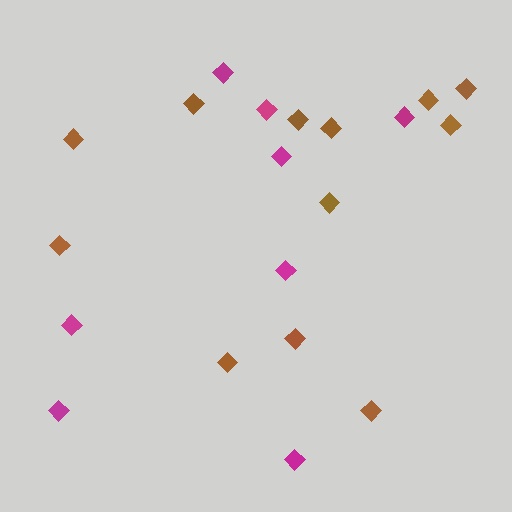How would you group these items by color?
There are 2 groups: one group of magenta diamonds (8) and one group of brown diamonds (12).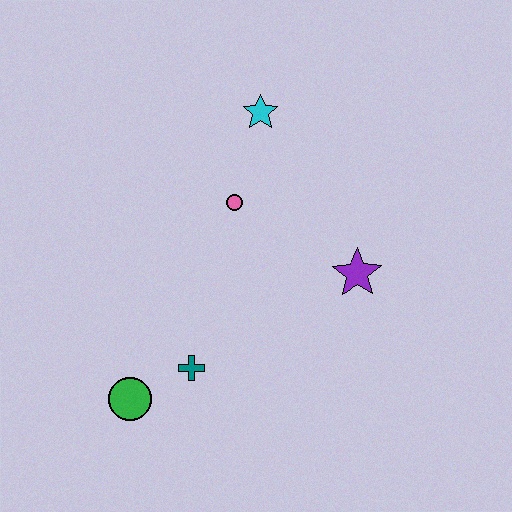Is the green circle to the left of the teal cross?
Yes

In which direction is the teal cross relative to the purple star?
The teal cross is to the left of the purple star.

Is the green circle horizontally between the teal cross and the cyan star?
No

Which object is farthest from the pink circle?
The green circle is farthest from the pink circle.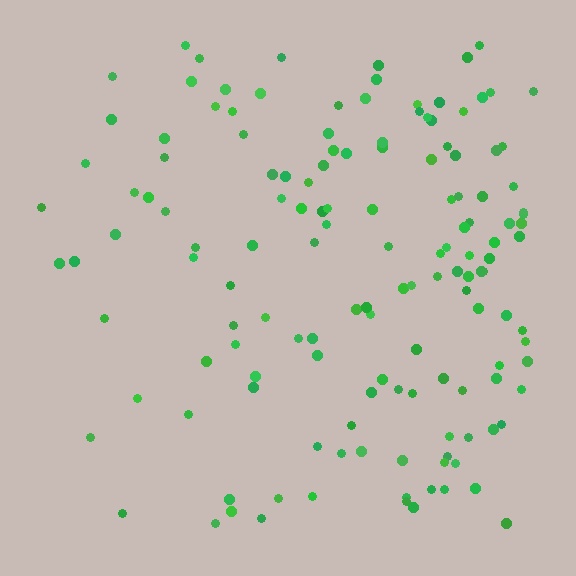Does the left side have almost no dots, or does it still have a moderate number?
Still a moderate number, just noticeably fewer than the right.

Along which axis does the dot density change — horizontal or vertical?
Horizontal.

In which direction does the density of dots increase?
From left to right, with the right side densest.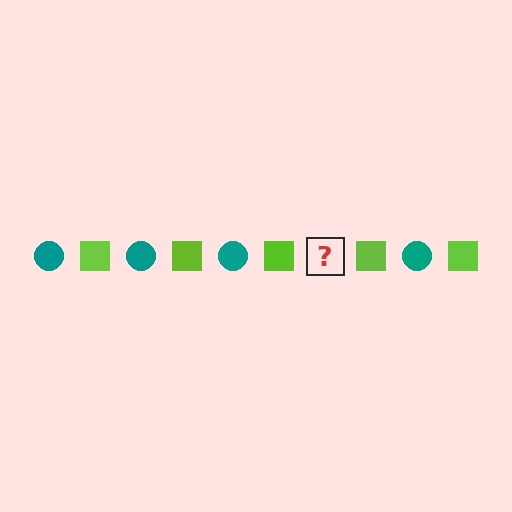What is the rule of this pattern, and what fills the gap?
The rule is that the pattern alternates between teal circle and lime square. The gap should be filled with a teal circle.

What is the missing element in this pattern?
The missing element is a teal circle.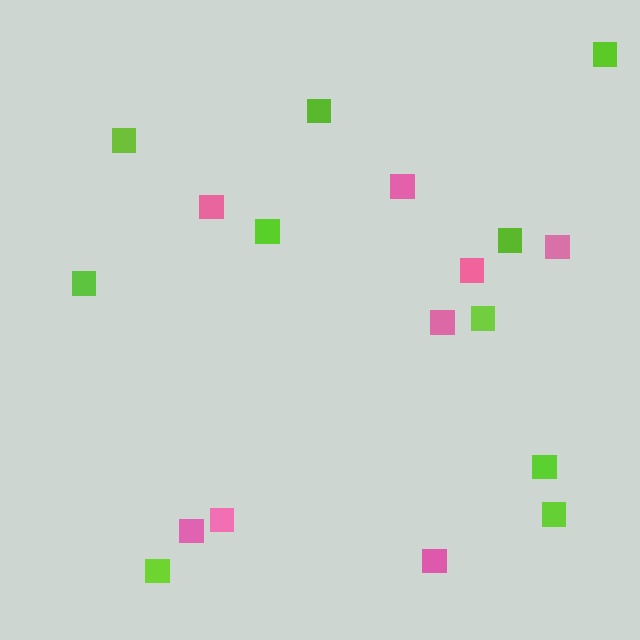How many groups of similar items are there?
There are 2 groups: one group of lime squares (10) and one group of pink squares (8).